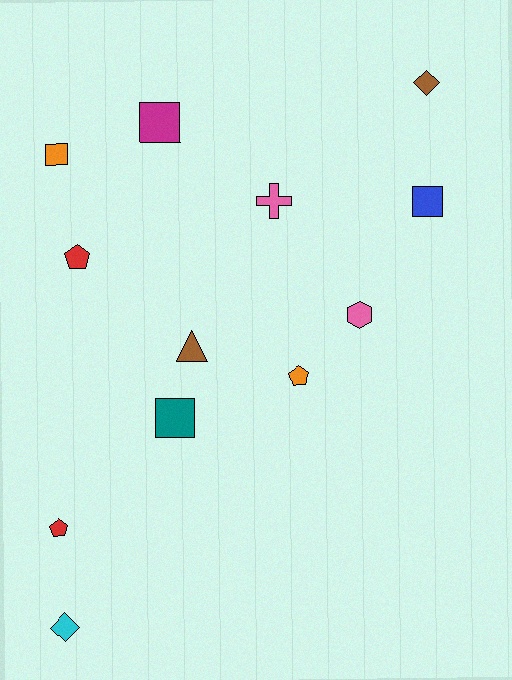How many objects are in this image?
There are 12 objects.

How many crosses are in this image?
There is 1 cross.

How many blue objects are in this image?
There is 1 blue object.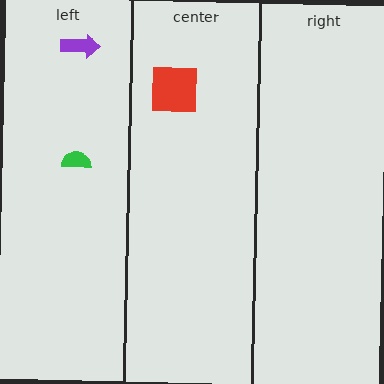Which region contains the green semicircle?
The left region.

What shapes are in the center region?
The red square.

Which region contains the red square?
The center region.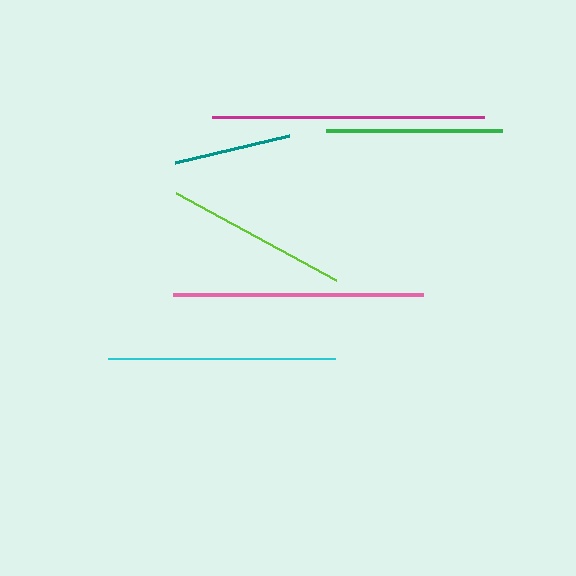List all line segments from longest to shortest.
From longest to shortest: magenta, pink, cyan, lime, green, teal.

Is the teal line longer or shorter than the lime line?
The lime line is longer than the teal line.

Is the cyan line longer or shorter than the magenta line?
The magenta line is longer than the cyan line.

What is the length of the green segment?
The green segment is approximately 176 pixels long.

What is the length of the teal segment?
The teal segment is approximately 117 pixels long.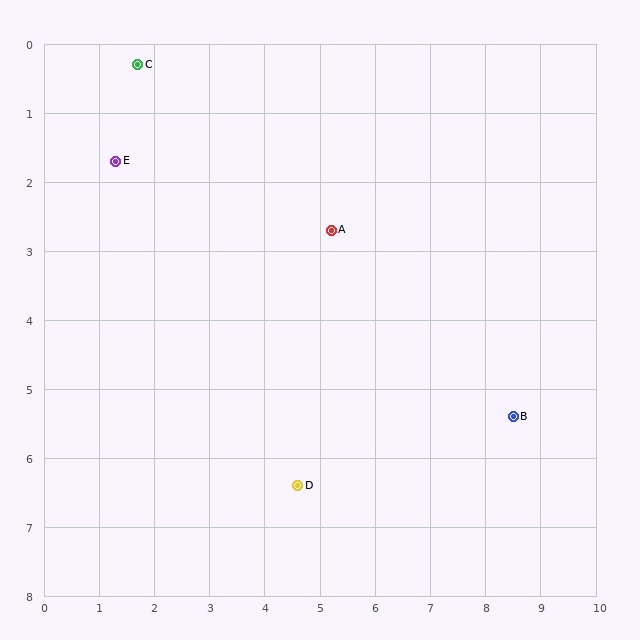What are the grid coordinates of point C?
Point C is at approximately (1.7, 0.3).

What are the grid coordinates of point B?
Point B is at approximately (8.5, 5.4).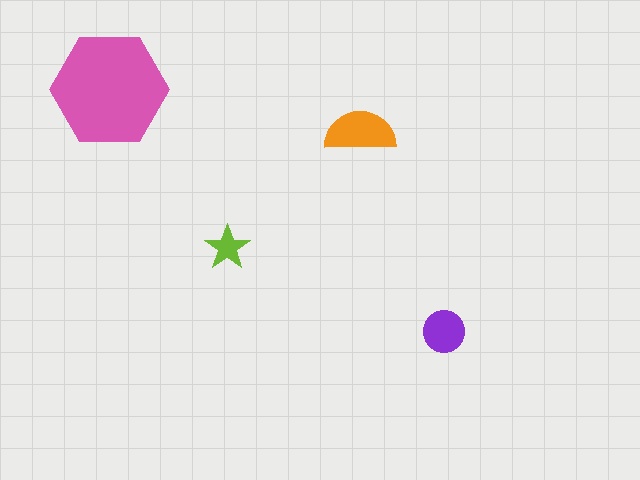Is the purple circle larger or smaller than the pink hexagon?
Smaller.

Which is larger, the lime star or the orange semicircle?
The orange semicircle.